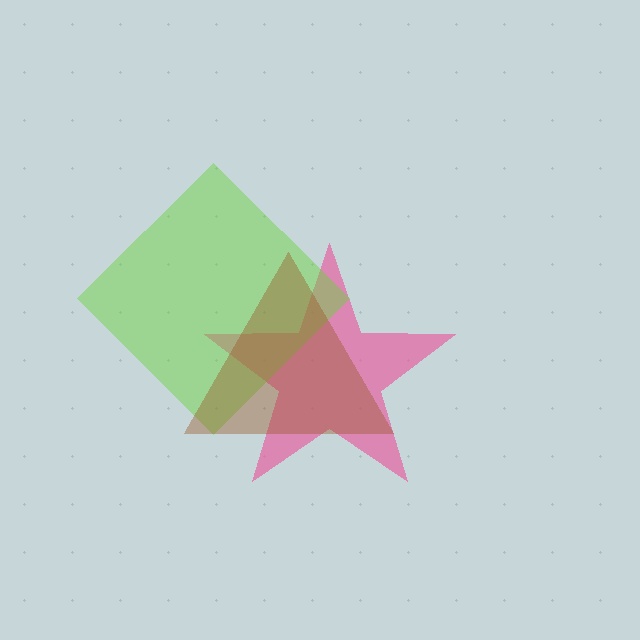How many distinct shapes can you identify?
There are 3 distinct shapes: a pink star, a lime diamond, a brown triangle.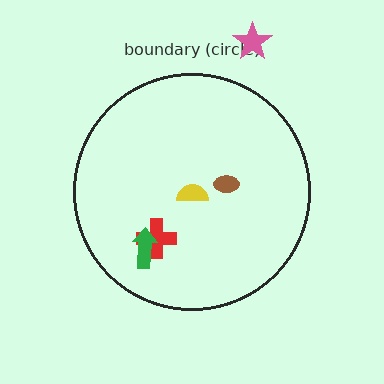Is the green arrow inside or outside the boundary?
Inside.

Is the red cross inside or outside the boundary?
Inside.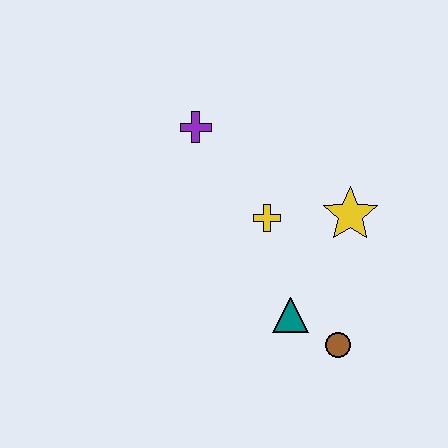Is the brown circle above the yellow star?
No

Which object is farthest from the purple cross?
The brown circle is farthest from the purple cross.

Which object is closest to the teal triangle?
The brown circle is closest to the teal triangle.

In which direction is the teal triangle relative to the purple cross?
The teal triangle is below the purple cross.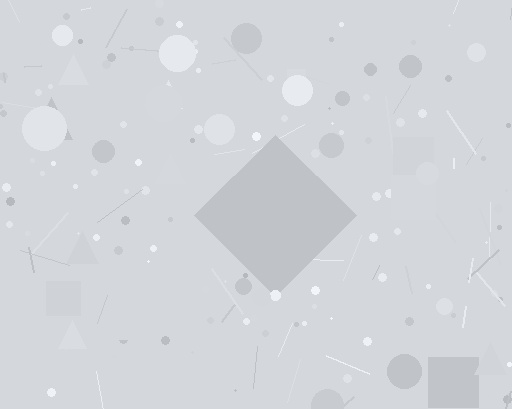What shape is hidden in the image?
A diamond is hidden in the image.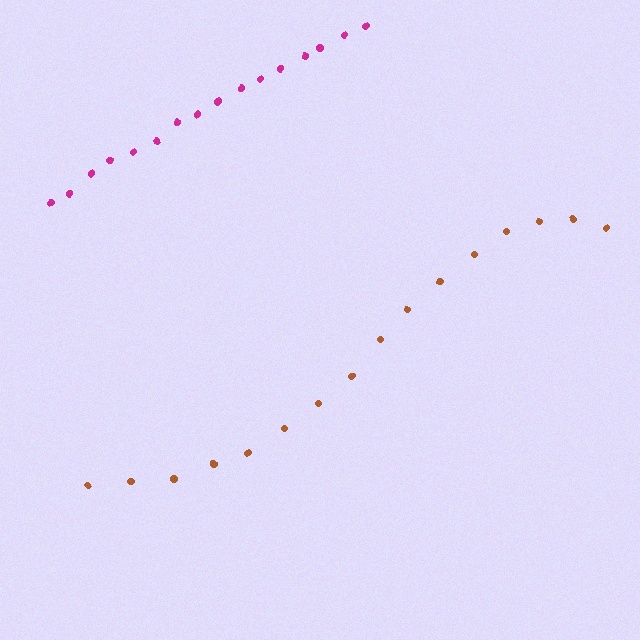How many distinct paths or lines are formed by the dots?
There are 2 distinct paths.